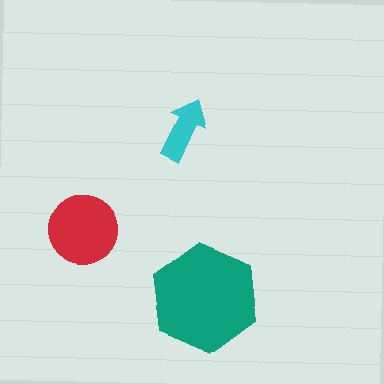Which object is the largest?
The teal hexagon.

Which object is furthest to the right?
The teal hexagon is rightmost.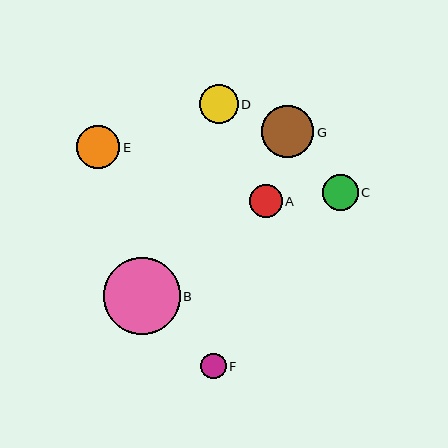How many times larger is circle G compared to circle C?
Circle G is approximately 1.5 times the size of circle C.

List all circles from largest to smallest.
From largest to smallest: B, G, E, D, C, A, F.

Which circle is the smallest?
Circle F is the smallest with a size of approximately 26 pixels.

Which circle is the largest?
Circle B is the largest with a size of approximately 77 pixels.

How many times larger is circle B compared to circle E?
Circle B is approximately 1.8 times the size of circle E.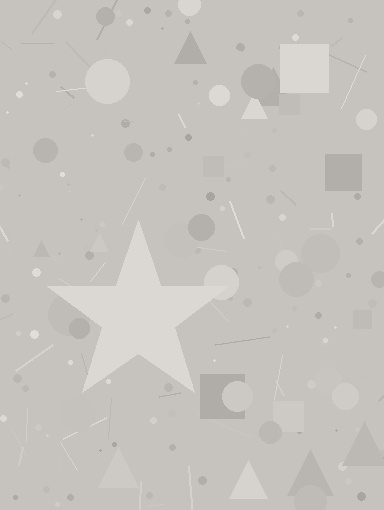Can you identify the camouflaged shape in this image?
The camouflaged shape is a star.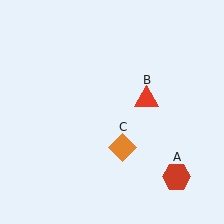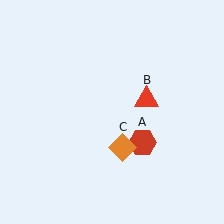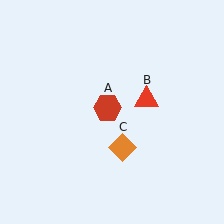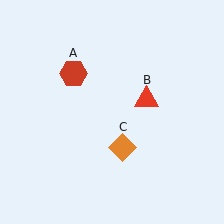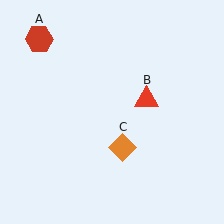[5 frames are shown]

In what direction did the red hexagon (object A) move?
The red hexagon (object A) moved up and to the left.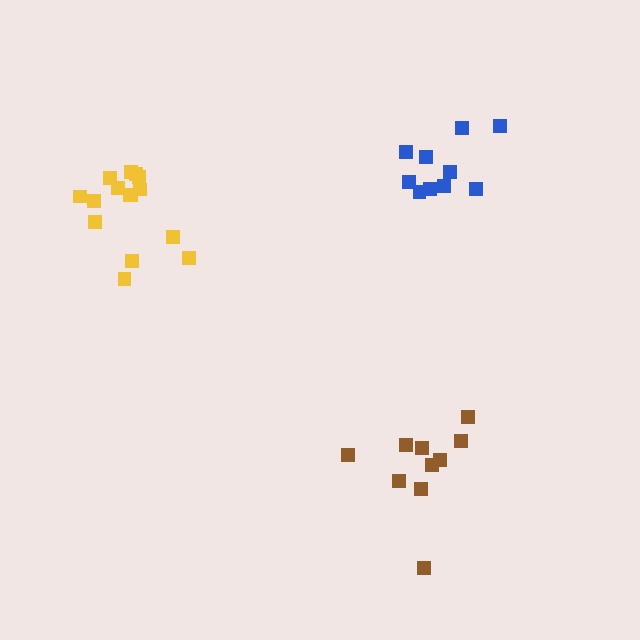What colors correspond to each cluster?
The clusters are colored: blue, brown, yellow.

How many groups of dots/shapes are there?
There are 3 groups.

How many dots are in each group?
Group 1: 10 dots, Group 2: 10 dots, Group 3: 15 dots (35 total).